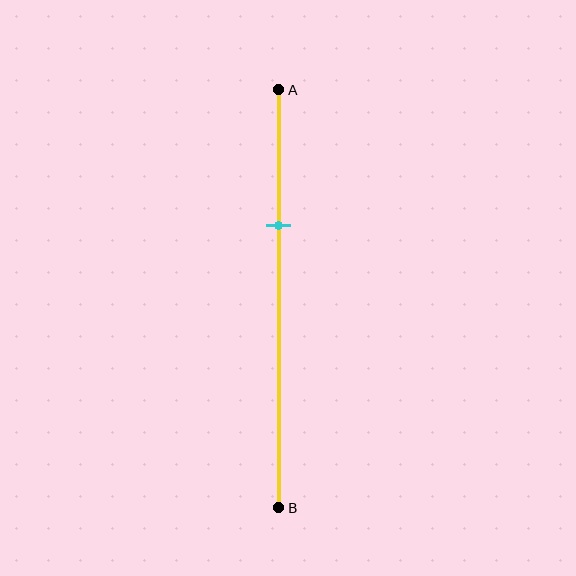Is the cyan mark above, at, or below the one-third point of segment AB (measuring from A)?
The cyan mark is approximately at the one-third point of segment AB.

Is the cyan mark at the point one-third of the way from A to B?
Yes, the mark is approximately at the one-third point.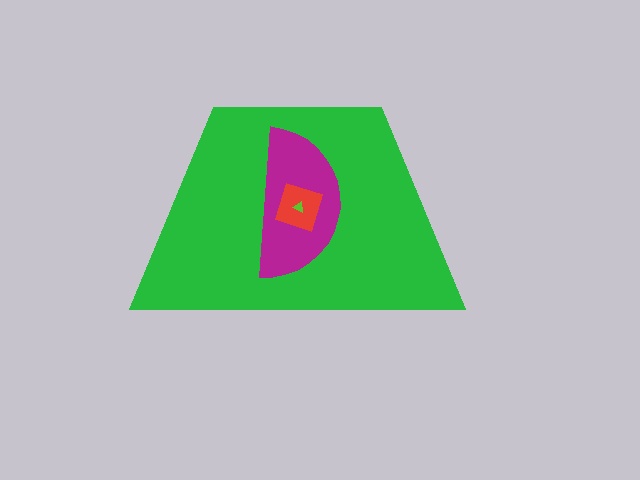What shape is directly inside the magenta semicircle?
The red diamond.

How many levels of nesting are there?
4.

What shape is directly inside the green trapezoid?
The magenta semicircle.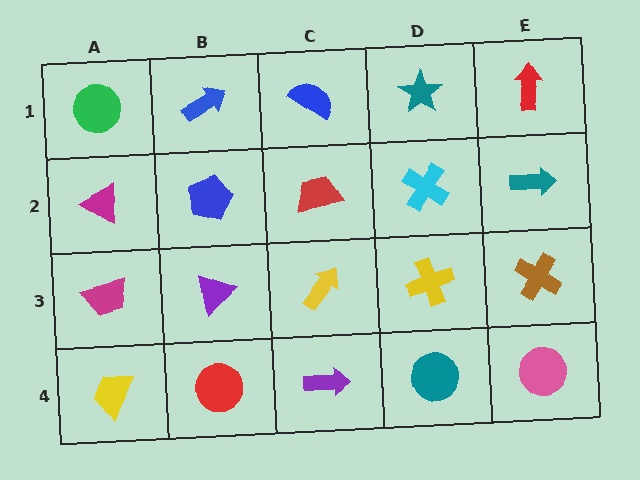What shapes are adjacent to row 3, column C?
A red trapezoid (row 2, column C), a purple arrow (row 4, column C), a purple triangle (row 3, column B), a yellow cross (row 3, column D).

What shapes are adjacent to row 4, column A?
A magenta trapezoid (row 3, column A), a red circle (row 4, column B).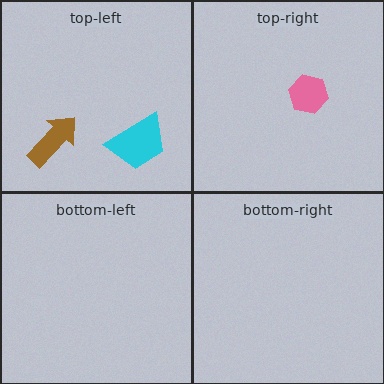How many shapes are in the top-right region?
1.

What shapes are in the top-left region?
The brown arrow, the cyan trapezoid.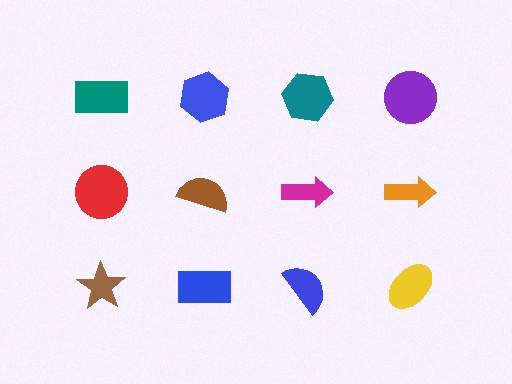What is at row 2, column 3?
A magenta arrow.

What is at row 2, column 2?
A brown semicircle.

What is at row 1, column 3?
A teal hexagon.